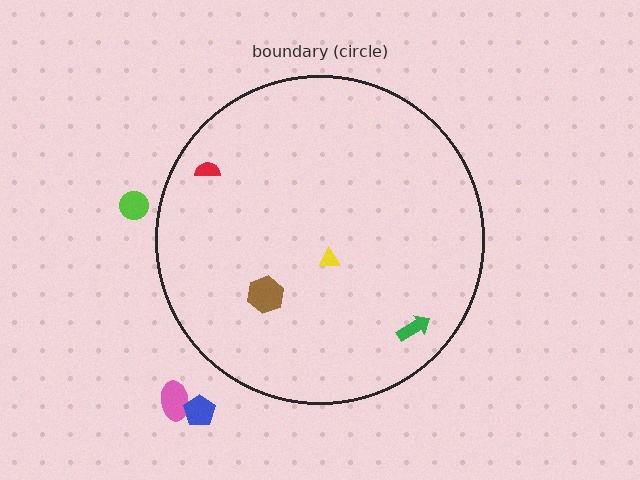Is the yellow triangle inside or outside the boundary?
Inside.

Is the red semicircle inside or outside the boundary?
Inside.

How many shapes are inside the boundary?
4 inside, 3 outside.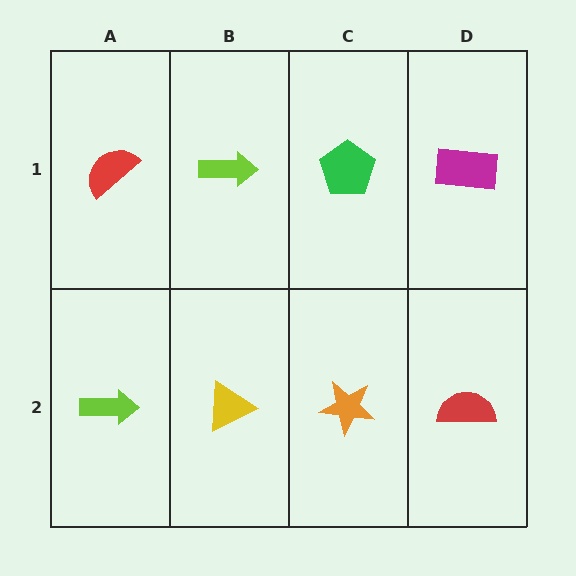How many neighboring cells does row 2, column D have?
2.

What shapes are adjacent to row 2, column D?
A magenta rectangle (row 1, column D), an orange star (row 2, column C).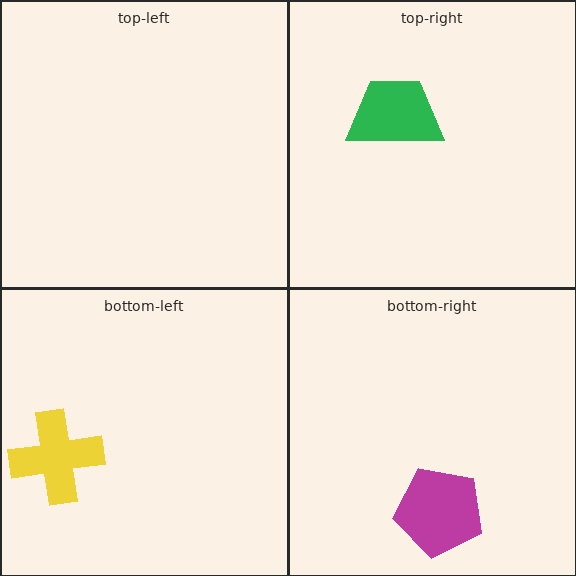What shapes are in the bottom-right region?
The magenta pentagon.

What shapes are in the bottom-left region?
The yellow cross.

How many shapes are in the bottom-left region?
1.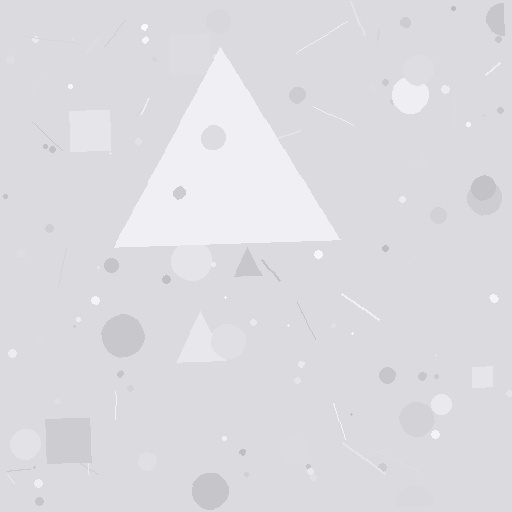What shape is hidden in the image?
A triangle is hidden in the image.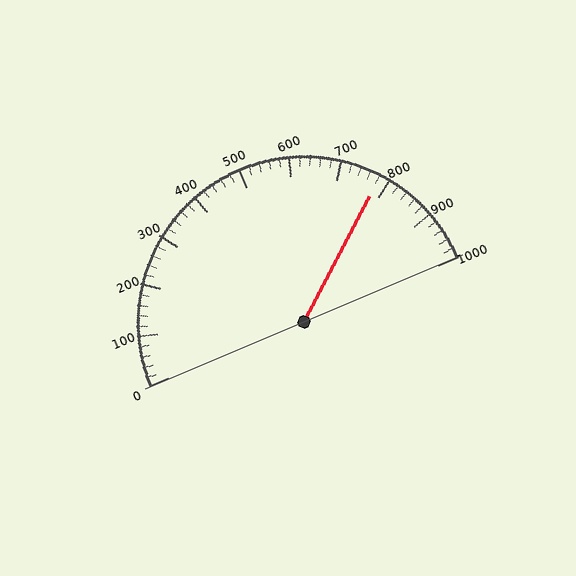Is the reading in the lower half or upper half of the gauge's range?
The reading is in the upper half of the range (0 to 1000).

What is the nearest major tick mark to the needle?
The nearest major tick mark is 800.